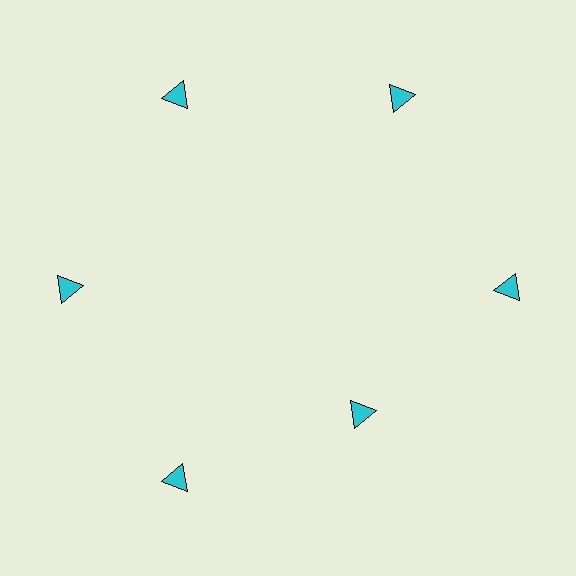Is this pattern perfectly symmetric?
No. The 6 cyan triangles are arranged in a ring, but one element near the 5 o'clock position is pulled inward toward the center, breaking the 6-fold rotational symmetry.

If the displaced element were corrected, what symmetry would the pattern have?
It would have 6-fold rotational symmetry — the pattern would map onto itself every 60 degrees.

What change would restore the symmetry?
The symmetry would be restored by moving it outward, back onto the ring so that all 6 triangles sit at equal angles and equal distance from the center.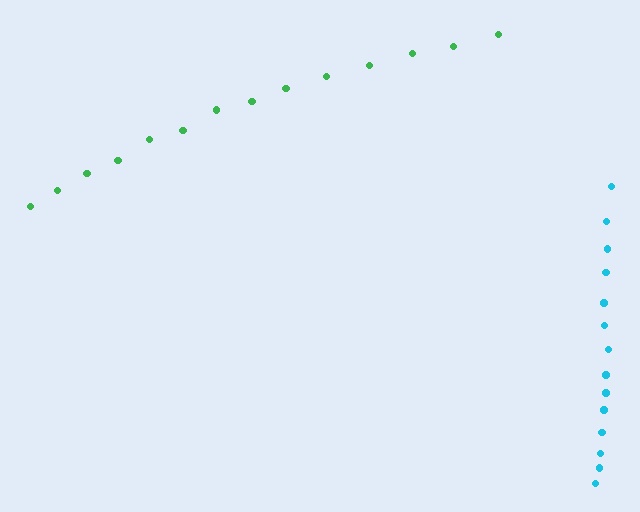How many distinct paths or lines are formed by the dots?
There are 2 distinct paths.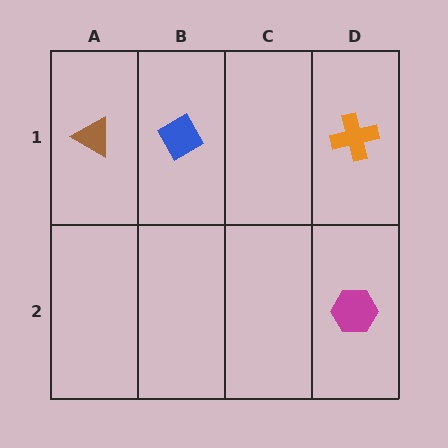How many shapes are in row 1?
3 shapes.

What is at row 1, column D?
An orange cross.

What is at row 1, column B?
A blue diamond.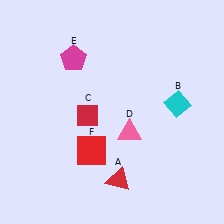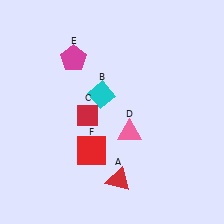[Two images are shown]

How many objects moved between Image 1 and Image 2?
1 object moved between the two images.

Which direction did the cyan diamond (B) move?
The cyan diamond (B) moved left.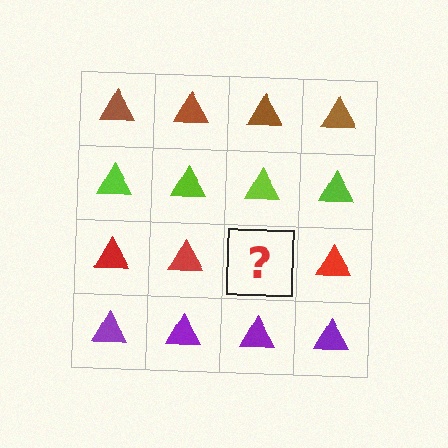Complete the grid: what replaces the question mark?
The question mark should be replaced with a red triangle.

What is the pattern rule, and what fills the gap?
The rule is that each row has a consistent color. The gap should be filled with a red triangle.